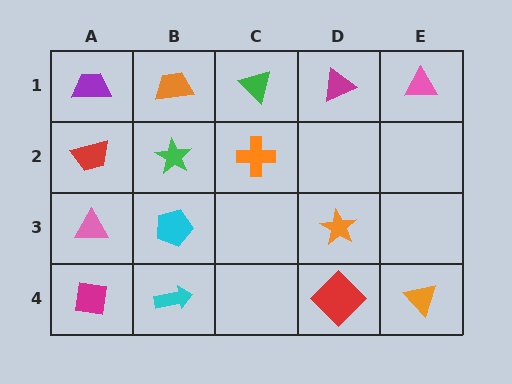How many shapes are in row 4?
4 shapes.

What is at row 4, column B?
A cyan arrow.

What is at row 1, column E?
A pink triangle.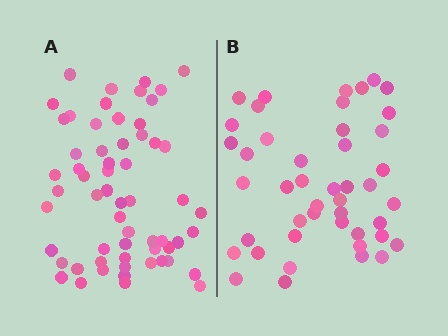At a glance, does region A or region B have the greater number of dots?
Region A (the left region) has more dots.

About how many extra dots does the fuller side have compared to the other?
Region A has approximately 15 more dots than region B.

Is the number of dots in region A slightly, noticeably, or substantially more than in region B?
Region A has noticeably more, but not dramatically so. The ratio is roughly 1.3 to 1.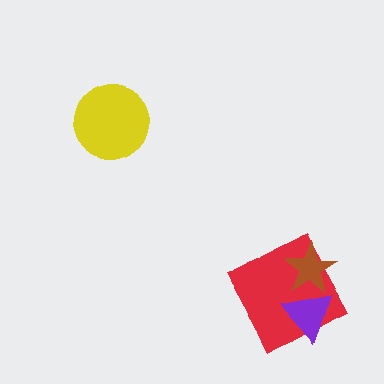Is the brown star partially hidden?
No, no other shape covers it.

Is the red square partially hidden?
Yes, it is partially covered by another shape.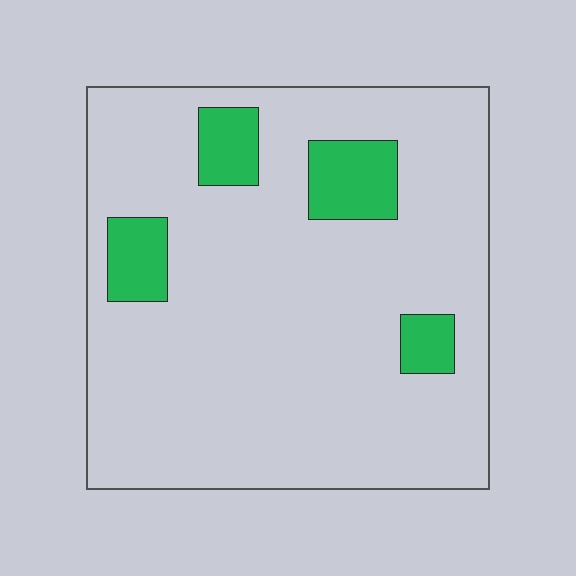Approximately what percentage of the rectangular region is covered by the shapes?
Approximately 15%.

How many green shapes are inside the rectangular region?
4.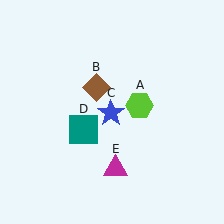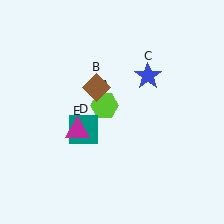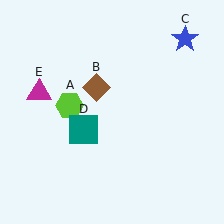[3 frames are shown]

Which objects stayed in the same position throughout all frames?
Brown diamond (object B) and teal square (object D) remained stationary.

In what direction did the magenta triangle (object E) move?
The magenta triangle (object E) moved up and to the left.